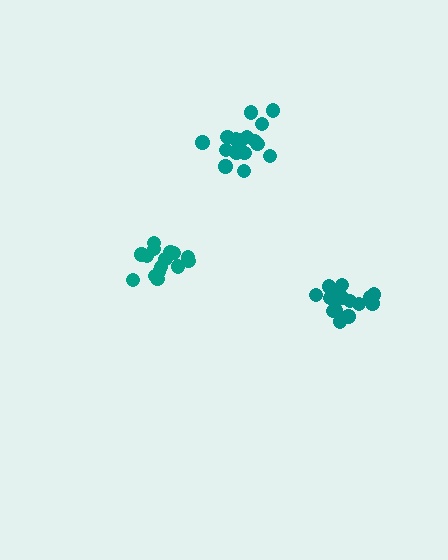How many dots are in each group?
Group 1: 15 dots, Group 2: 16 dots, Group 3: 16 dots (47 total).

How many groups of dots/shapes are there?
There are 3 groups.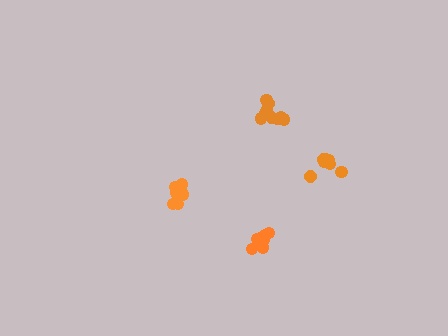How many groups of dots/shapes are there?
There are 4 groups.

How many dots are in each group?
Group 1: 9 dots, Group 2: 8 dots, Group 3: 7 dots, Group 4: 7 dots (31 total).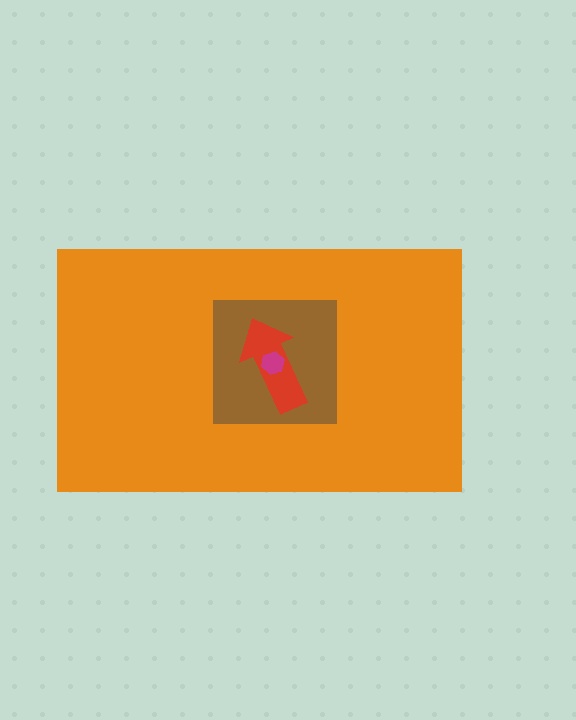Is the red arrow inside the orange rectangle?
Yes.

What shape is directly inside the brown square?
The red arrow.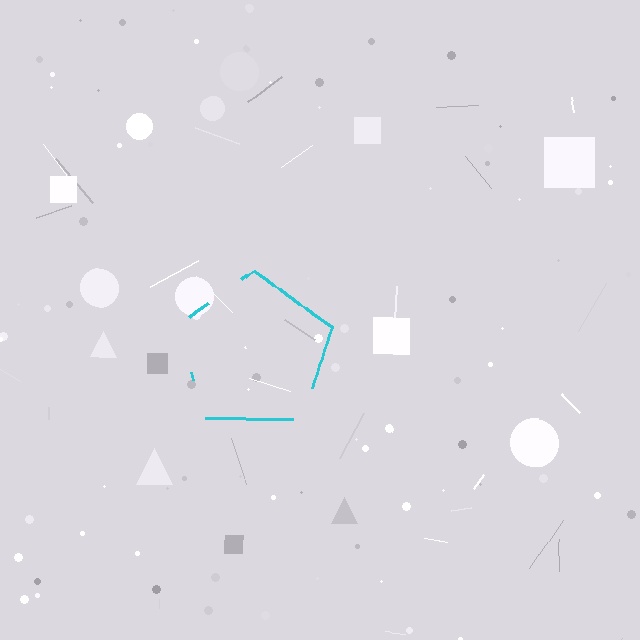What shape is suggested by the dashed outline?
The dashed outline suggests a pentagon.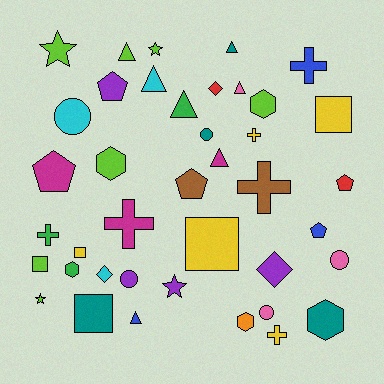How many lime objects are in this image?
There are 7 lime objects.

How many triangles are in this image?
There are 7 triangles.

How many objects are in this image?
There are 40 objects.